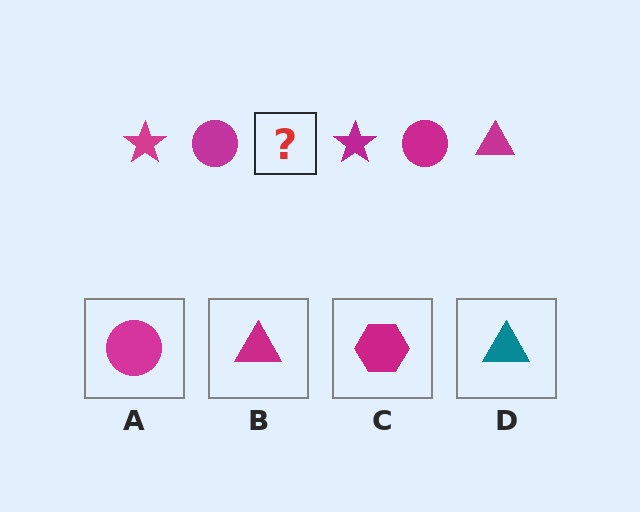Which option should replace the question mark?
Option B.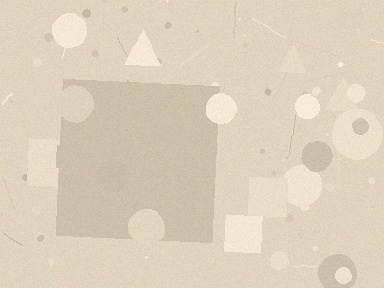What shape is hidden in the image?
A square is hidden in the image.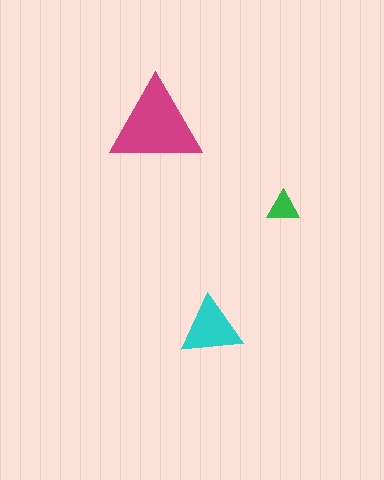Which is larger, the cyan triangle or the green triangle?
The cyan one.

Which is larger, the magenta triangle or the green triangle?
The magenta one.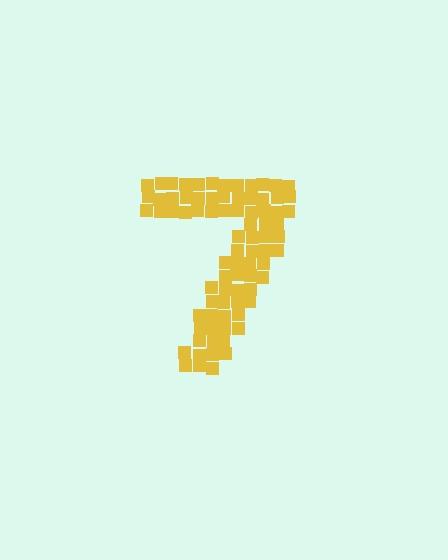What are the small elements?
The small elements are squares.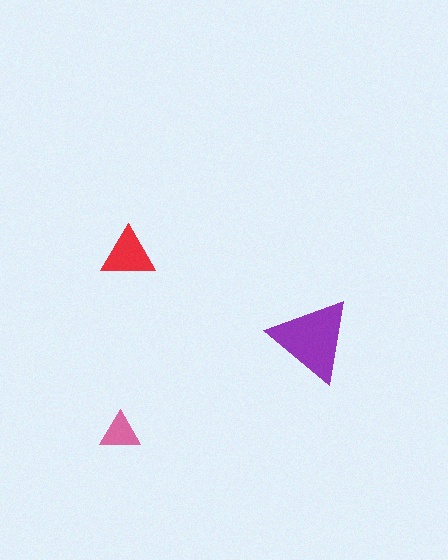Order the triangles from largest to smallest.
the purple one, the red one, the pink one.